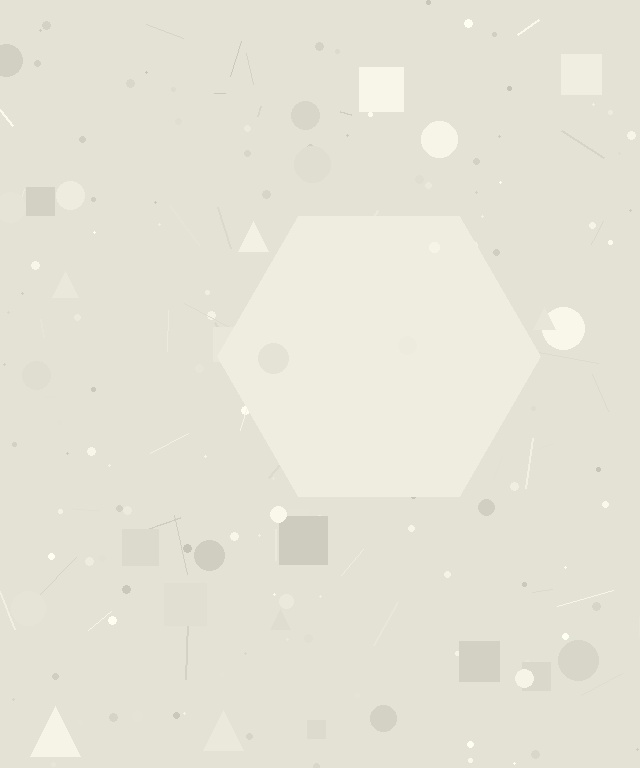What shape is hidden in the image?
A hexagon is hidden in the image.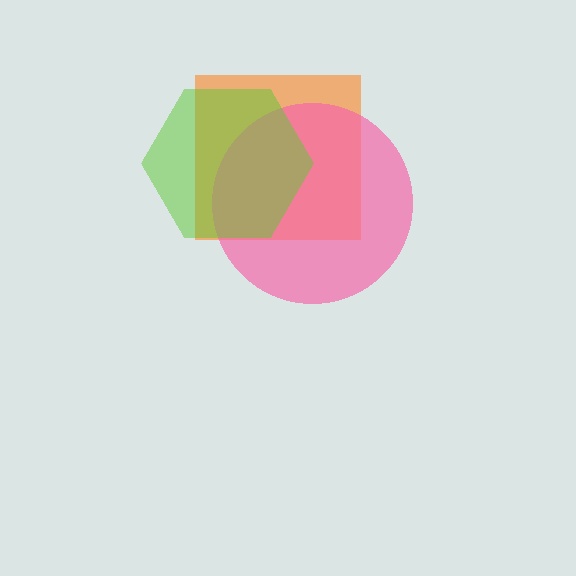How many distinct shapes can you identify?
There are 3 distinct shapes: an orange square, a pink circle, a lime hexagon.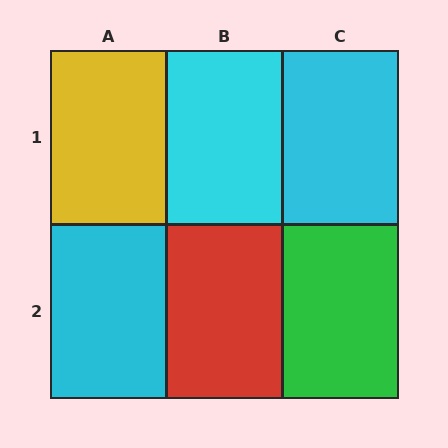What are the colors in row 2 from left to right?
Cyan, red, green.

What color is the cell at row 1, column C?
Cyan.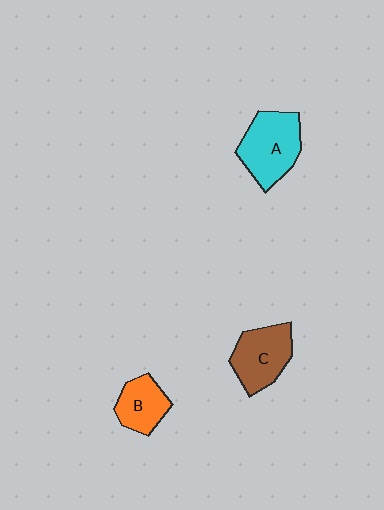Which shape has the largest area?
Shape A (cyan).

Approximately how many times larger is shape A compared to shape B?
Approximately 1.6 times.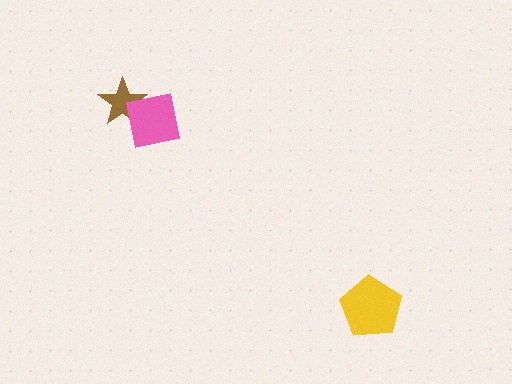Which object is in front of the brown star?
The pink square is in front of the brown star.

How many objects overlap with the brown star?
1 object overlaps with the brown star.